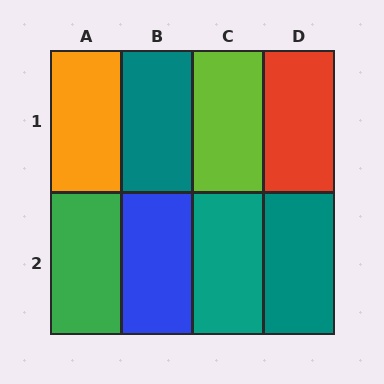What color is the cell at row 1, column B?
Teal.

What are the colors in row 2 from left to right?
Green, blue, teal, teal.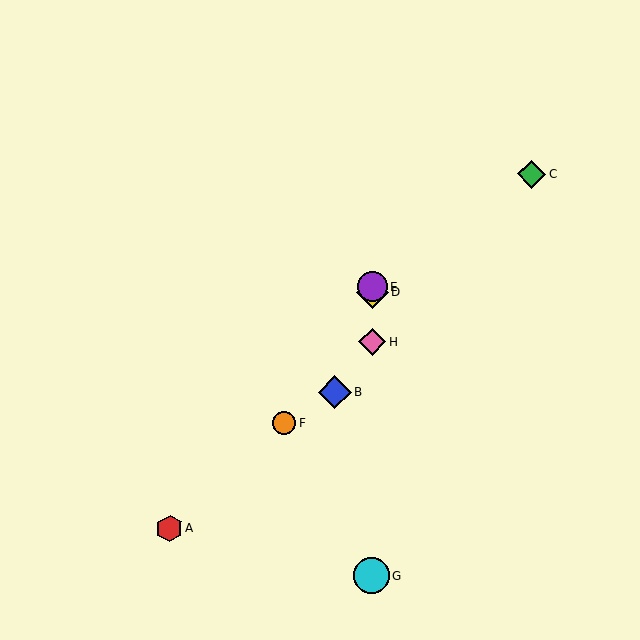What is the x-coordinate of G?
Object G is at x≈372.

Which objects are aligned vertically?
Objects D, E, G, H are aligned vertically.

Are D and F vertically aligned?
No, D is at x≈372 and F is at x≈284.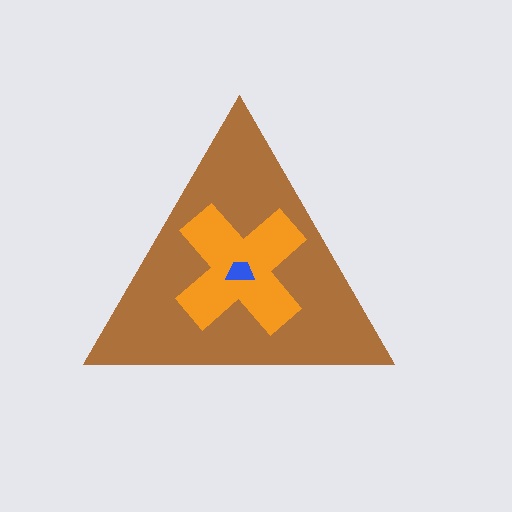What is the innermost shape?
The blue trapezoid.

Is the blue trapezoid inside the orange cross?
Yes.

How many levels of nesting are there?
3.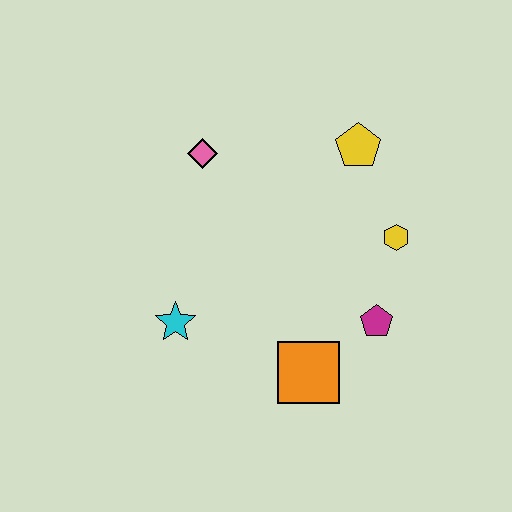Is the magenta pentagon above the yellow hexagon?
No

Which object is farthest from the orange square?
The pink diamond is farthest from the orange square.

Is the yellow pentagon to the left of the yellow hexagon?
Yes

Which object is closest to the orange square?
The magenta pentagon is closest to the orange square.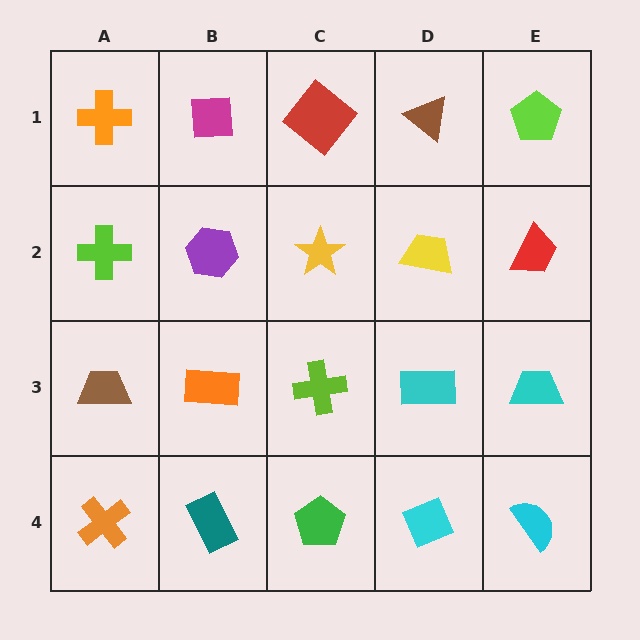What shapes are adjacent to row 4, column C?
A lime cross (row 3, column C), a teal rectangle (row 4, column B), a cyan diamond (row 4, column D).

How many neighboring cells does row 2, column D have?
4.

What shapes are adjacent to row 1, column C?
A yellow star (row 2, column C), a magenta square (row 1, column B), a brown triangle (row 1, column D).